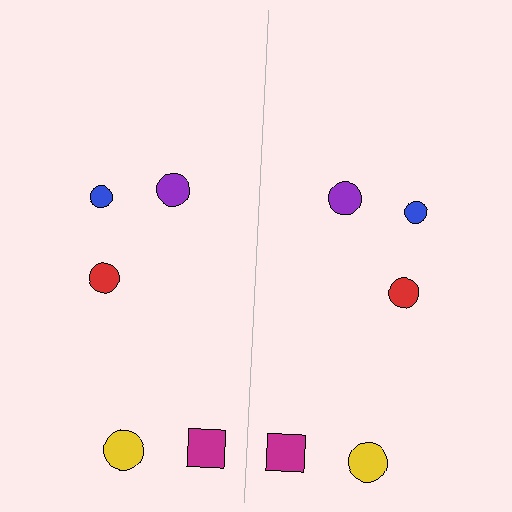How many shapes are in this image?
There are 10 shapes in this image.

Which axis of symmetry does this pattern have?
The pattern has a vertical axis of symmetry running through the center of the image.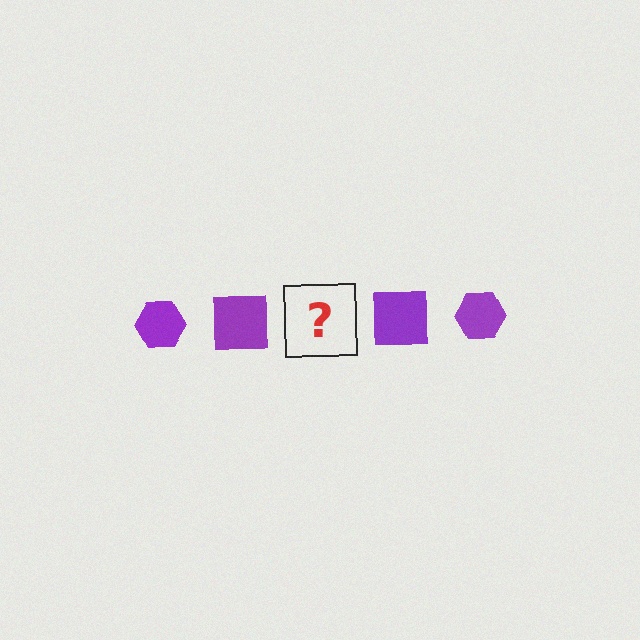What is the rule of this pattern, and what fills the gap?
The rule is that the pattern cycles through hexagon, square shapes in purple. The gap should be filled with a purple hexagon.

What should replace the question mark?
The question mark should be replaced with a purple hexagon.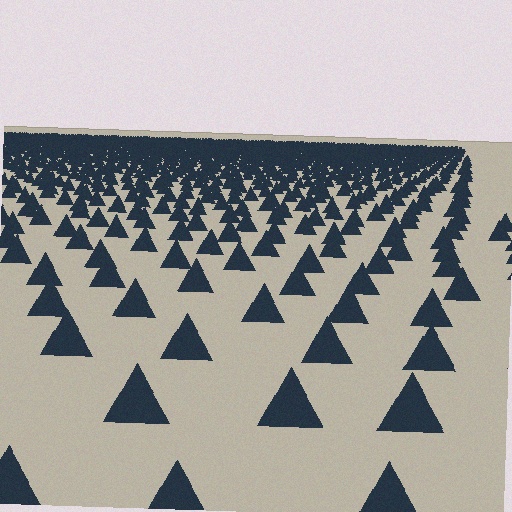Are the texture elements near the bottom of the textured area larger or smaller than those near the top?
Larger. Near the bottom, elements are closer to the viewer and appear at a bigger on-screen size.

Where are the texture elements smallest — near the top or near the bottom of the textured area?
Near the top.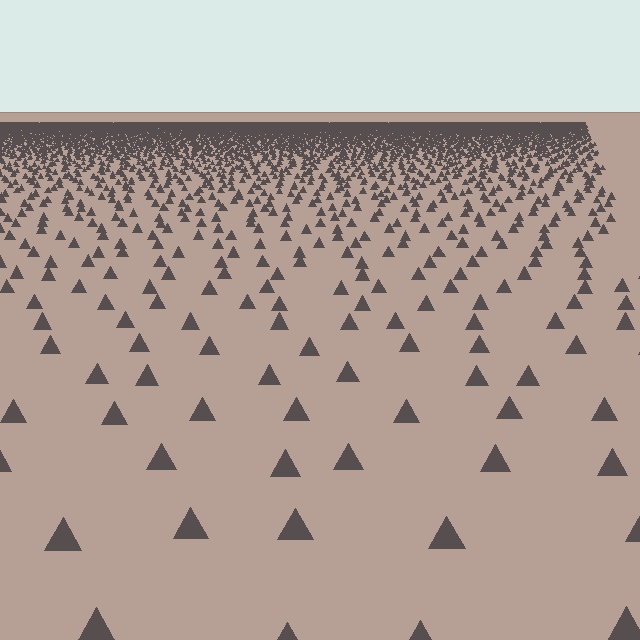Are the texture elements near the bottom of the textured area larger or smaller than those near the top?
Larger. Near the bottom, elements are closer to the viewer and appear at a bigger on-screen size.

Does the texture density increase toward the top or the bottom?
Density increases toward the top.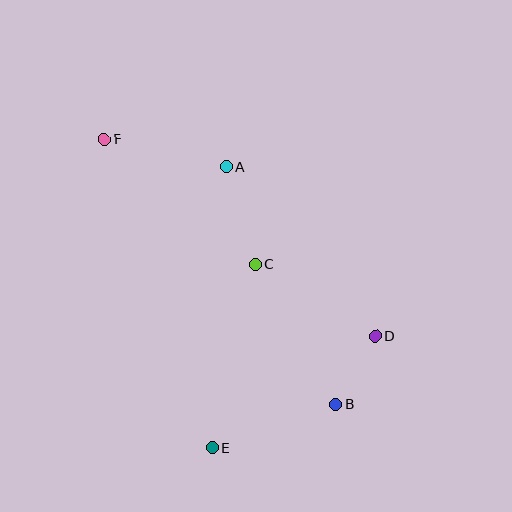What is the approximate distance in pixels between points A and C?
The distance between A and C is approximately 102 pixels.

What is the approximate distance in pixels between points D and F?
The distance between D and F is approximately 336 pixels.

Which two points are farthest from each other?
Points B and F are farthest from each other.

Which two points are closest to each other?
Points B and D are closest to each other.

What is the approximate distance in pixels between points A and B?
The distance between A and B is approximately 261 pixels.